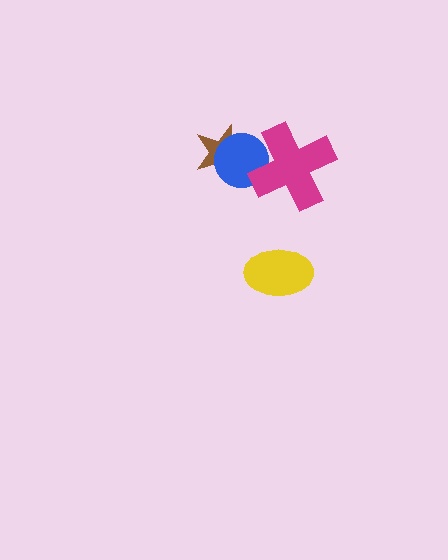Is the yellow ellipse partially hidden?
No, no other shape covers it.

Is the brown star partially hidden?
Yes, it is partially covered by another shape.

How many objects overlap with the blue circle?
2 objects overlap with the blue circle.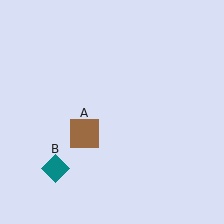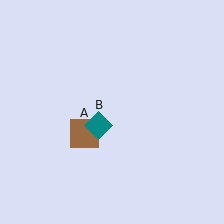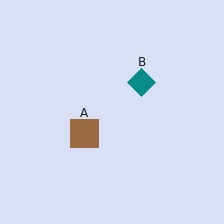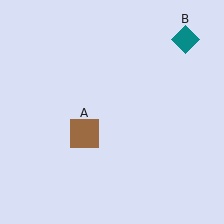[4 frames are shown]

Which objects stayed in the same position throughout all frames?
Brown square (object A) remained stationary.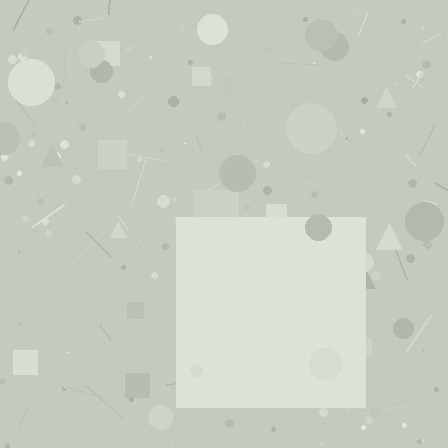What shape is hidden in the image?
A square is hidden in the image.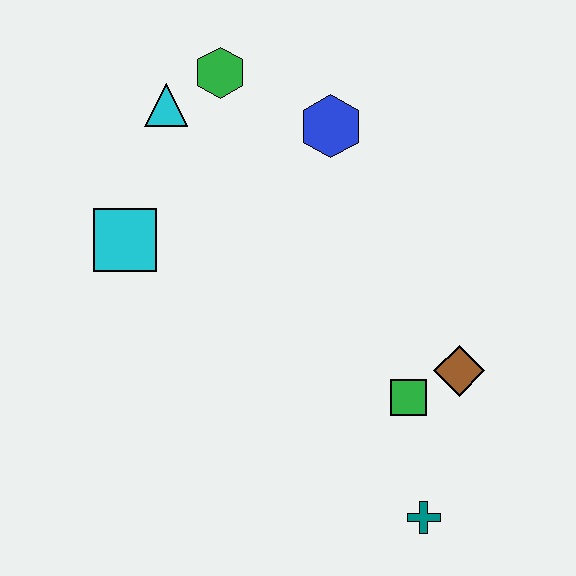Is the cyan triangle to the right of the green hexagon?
No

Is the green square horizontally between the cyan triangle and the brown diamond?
Yes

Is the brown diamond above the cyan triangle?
No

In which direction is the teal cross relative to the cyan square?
The teal cross is to the right of the cyan square.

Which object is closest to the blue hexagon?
The green hexagon is closest to the blue hexagon.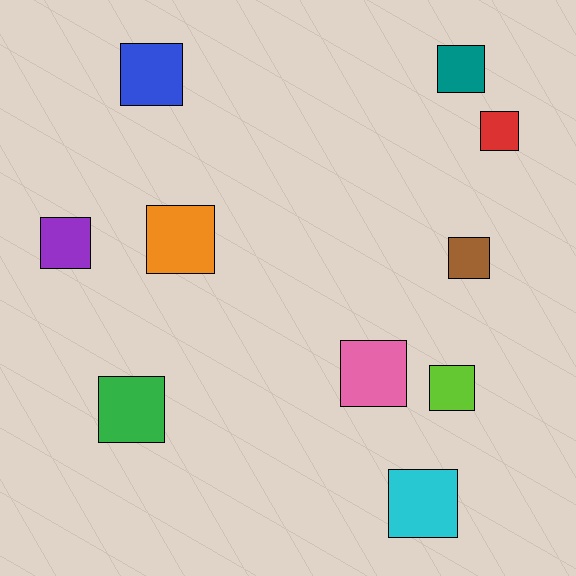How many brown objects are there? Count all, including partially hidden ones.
There is 1 brown object.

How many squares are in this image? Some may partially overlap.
There are 10 squares.